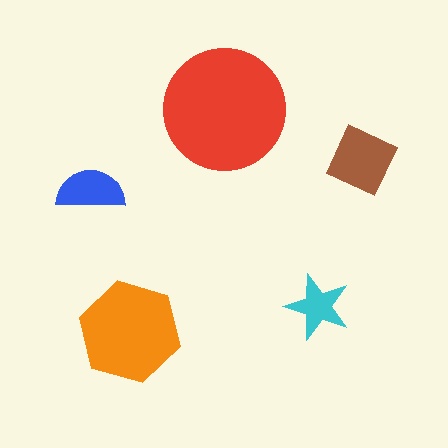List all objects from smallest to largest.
The cyan star, the blue semicircle, the brown diamond, the orange hexagon, the red circle.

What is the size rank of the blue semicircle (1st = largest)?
4th.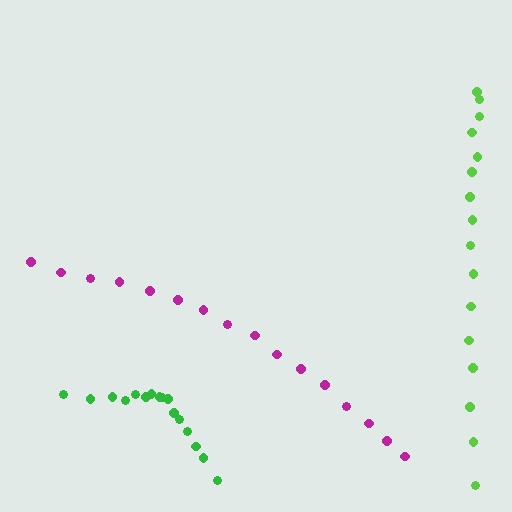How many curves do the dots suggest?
There are 3 distinct paths.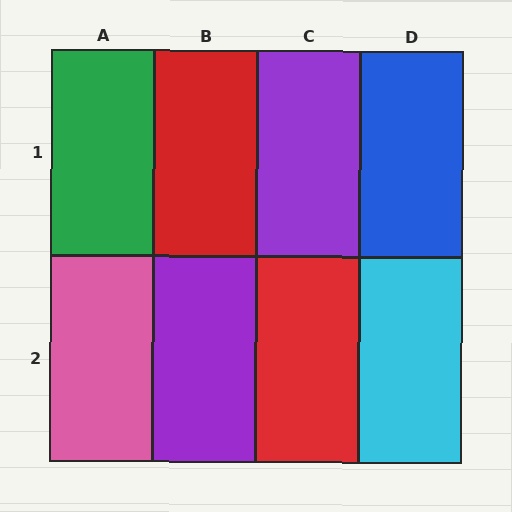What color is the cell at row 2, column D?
Cyan.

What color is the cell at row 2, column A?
Pink.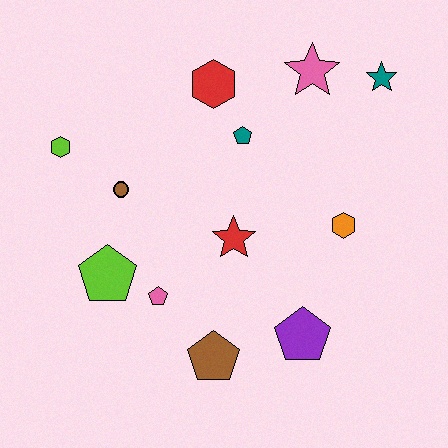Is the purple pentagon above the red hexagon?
No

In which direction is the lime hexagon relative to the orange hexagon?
The lime hexagon is to the left of the orange hexagon.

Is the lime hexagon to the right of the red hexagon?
No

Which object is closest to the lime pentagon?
The pink pentagon is closest to the lime pentagon.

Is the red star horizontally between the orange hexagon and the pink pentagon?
Yes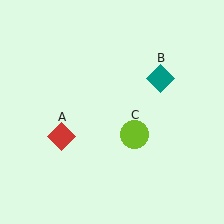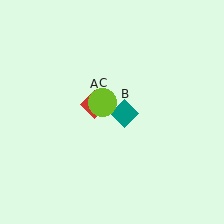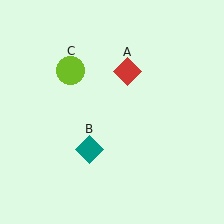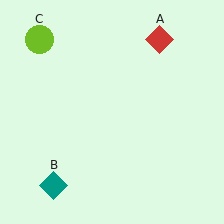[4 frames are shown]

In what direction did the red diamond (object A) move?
The red diamond (object A) moved up and to the right.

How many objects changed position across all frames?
3 objects changed position: red diamond (object A), teal diamond (object B), lime circle (object C).